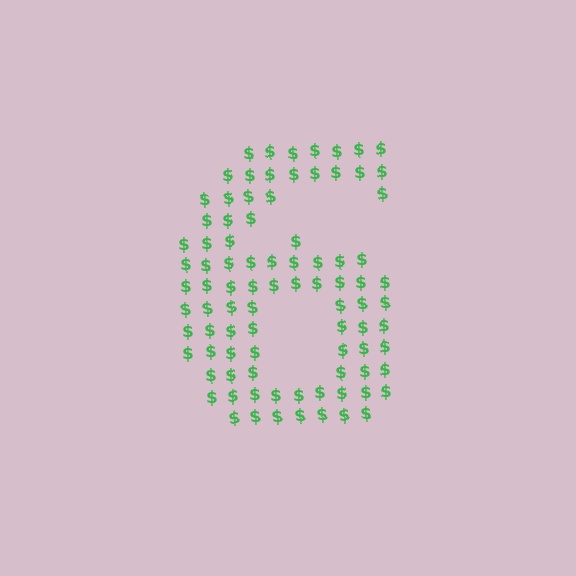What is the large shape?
The large shape is the digit 6.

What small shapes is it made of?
It is made of small dollar signs.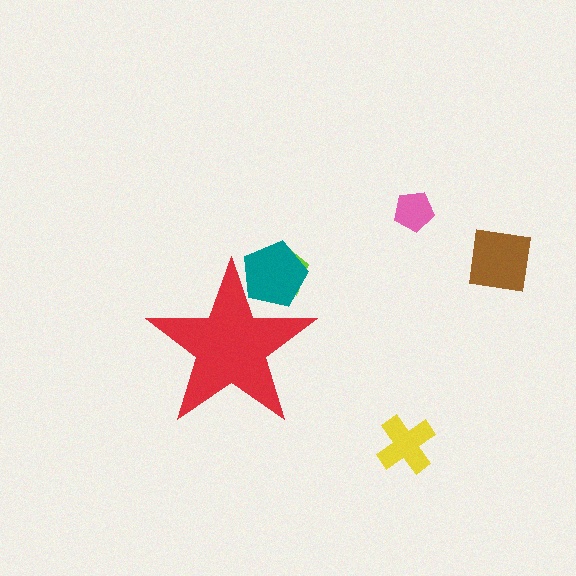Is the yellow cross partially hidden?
No, the yellow cross is fully visible.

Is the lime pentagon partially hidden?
Yes, the lime pentagon is partially hidden behind the red star.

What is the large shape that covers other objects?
A red star.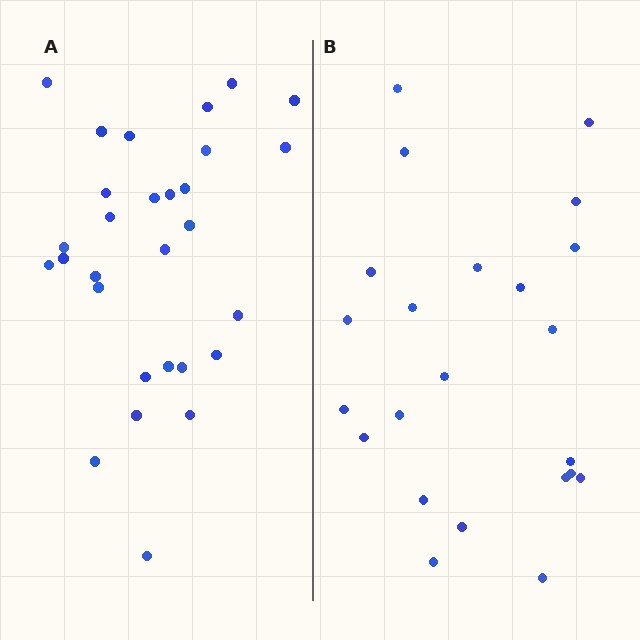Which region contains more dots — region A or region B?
Region A (the left region) has more dots.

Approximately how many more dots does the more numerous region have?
Region A has about 6 more dots than region B.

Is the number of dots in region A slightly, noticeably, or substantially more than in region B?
Region A has noticeably more, but not dramatically so. The ratio is roughly 1.3 to 1.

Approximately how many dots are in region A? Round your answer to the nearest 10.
About 30 dots. (The exact count is 29, which rounds to 30.)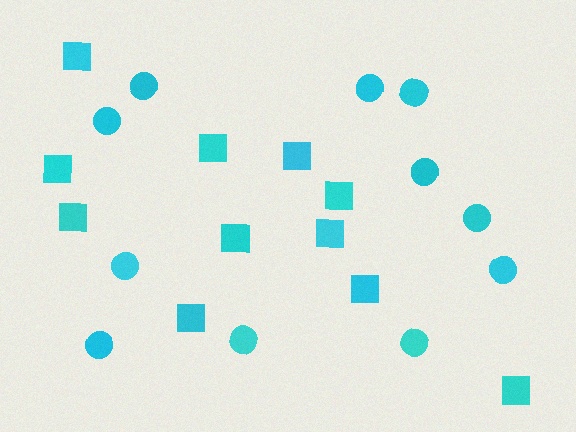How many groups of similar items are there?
There are 2 groups: one group of circles (11) and one group of squares (11).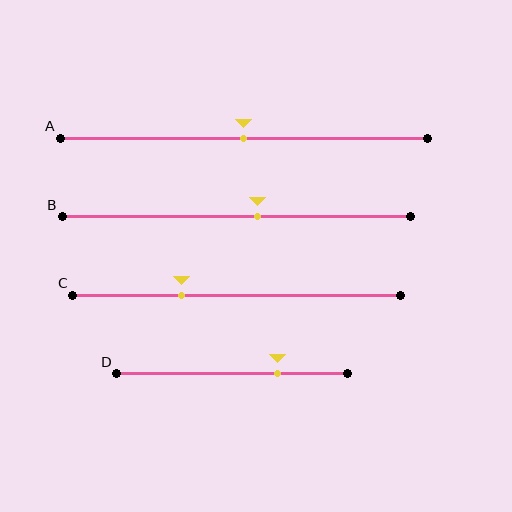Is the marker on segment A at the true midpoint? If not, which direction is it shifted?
Yes, the marker on segment A is at the true midpoint.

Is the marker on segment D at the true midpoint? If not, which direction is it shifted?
No, the marker on segment D is shifted to the right by about 20% of the segment length.